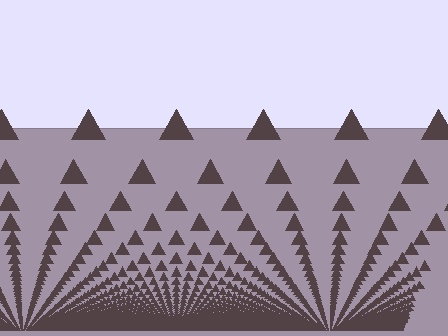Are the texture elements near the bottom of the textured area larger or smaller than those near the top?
Smaller. The gradient is inverted — elements near the bottom are smaller and denser.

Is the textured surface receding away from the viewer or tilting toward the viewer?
The surface appears to tilt toward the viewer. Texture elements get larger and sparser toward the top.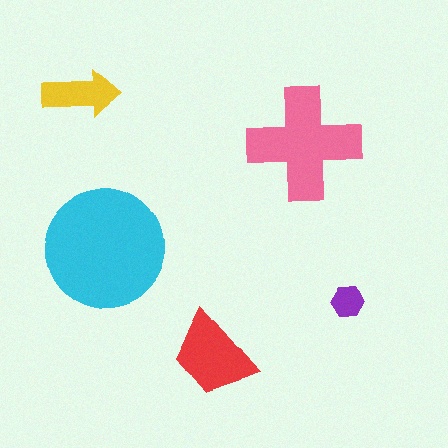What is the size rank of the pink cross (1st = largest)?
2nd.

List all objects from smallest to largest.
The purple hexagon, the yellow arrow, the red trapezoid, the pink cross, the cyan circle.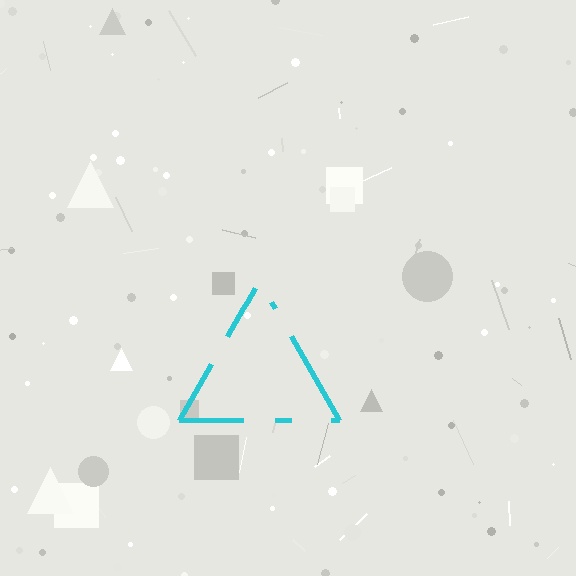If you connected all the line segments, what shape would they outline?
They would outline a triangle.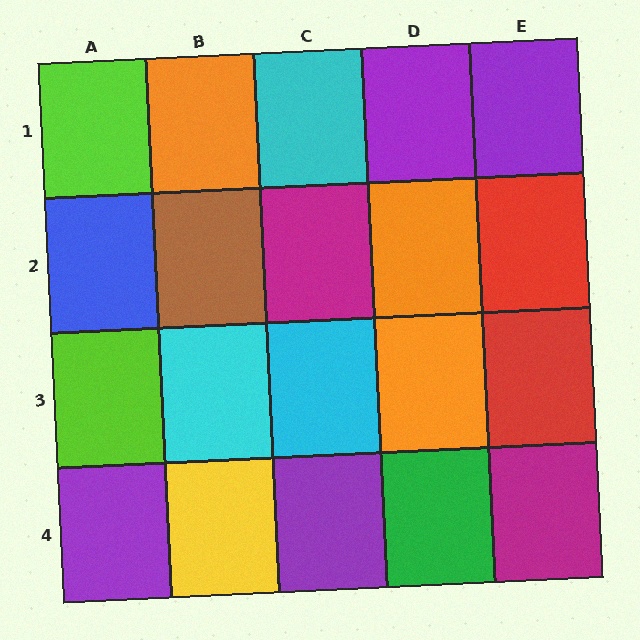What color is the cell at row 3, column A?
Lime.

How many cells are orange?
3 cells are orange.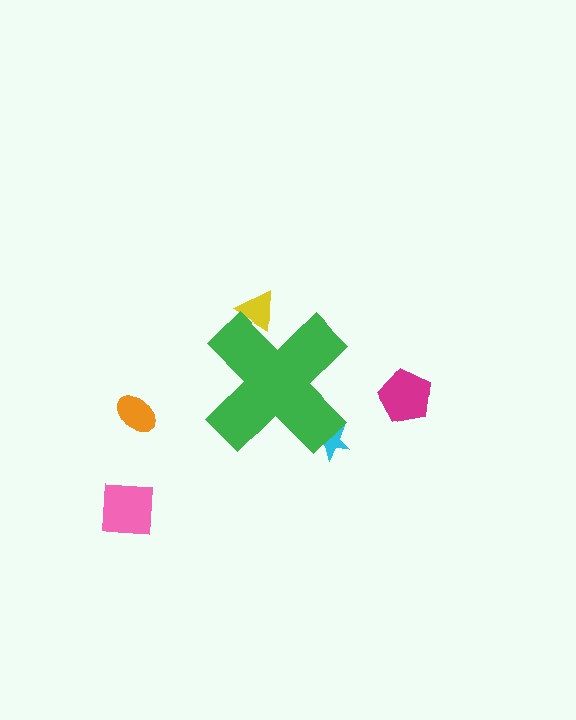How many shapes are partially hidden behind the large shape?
2 shapes are partially hidden.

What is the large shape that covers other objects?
A green cross.